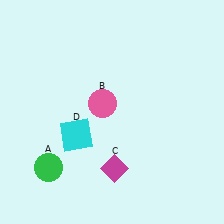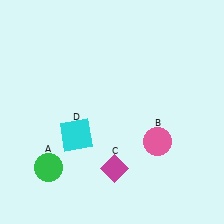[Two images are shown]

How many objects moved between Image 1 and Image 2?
1 object moved between the two images.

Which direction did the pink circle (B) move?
The pink circle (B) moved right.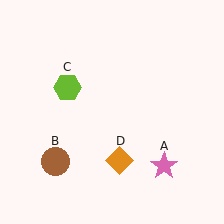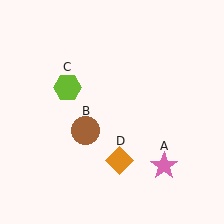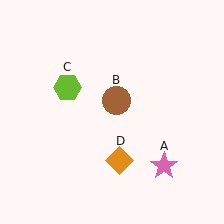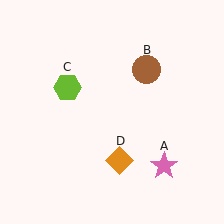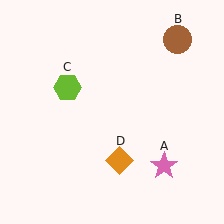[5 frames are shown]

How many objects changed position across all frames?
1 object changed position: brown circle (object B).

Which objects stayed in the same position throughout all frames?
Pink star (object A) and lime hexagon (object C) and orange diamond (object D) remained stationary.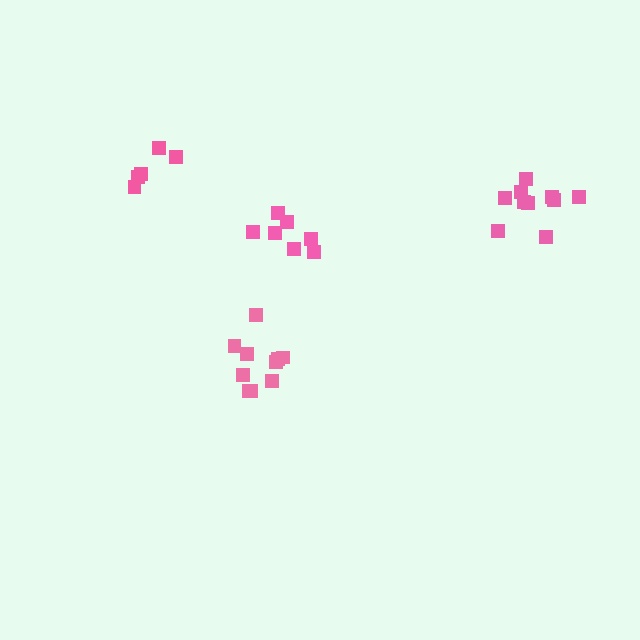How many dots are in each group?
Group 1: 10 dots, Group 2: 10 dots, Group 3: 7 dots, Group 4: 5 dots (32 total).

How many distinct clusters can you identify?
There are 4 distinct clusters.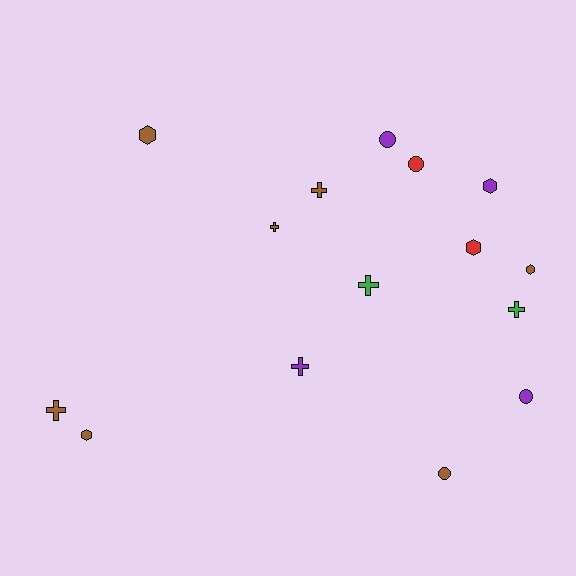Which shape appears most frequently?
Cross, with 6 objects.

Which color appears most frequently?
Brown, with 7 objects.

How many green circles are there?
There are no green circles.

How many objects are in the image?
There are 15 objects.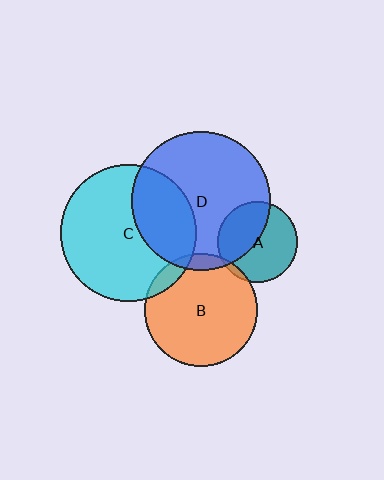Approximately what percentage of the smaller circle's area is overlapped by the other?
Approximately 5%.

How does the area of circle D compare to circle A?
Approximately 3.0 times.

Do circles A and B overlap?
Yes.